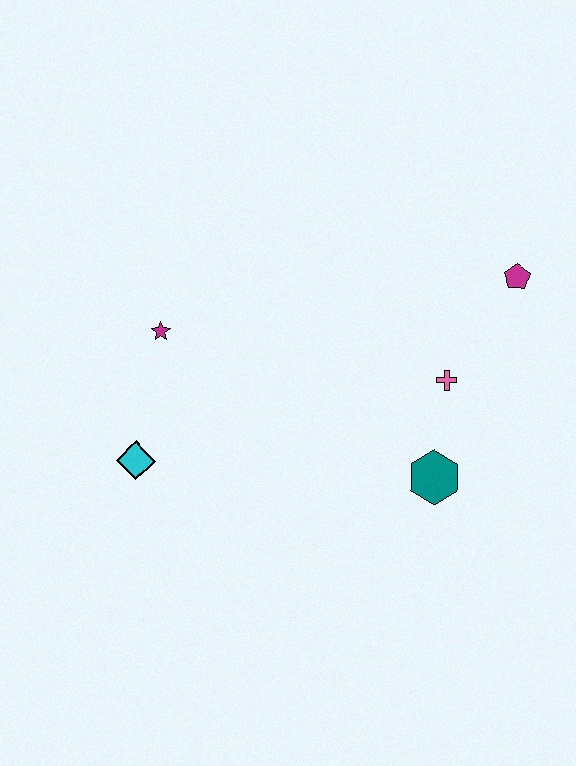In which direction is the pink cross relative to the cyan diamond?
The pink cross is to the right of the cyan diamond.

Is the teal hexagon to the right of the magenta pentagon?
No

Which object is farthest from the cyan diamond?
The magenta pentagon is farthest from the cyan diamond.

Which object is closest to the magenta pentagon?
The pink cross is closest to the magenta pentagon.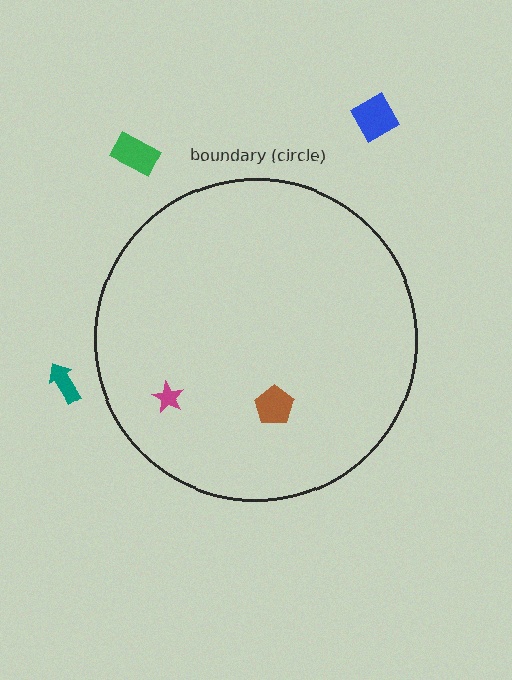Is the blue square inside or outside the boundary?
Outside.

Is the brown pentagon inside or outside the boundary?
Inside.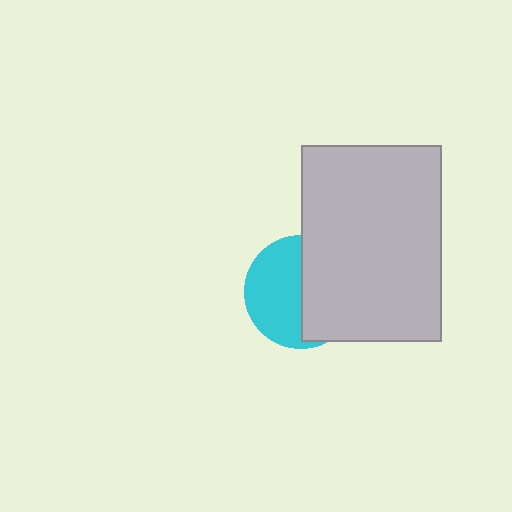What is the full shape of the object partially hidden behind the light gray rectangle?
The partially hidden object is a cyan circle.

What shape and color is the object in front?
The object in front is a light gray rectangle.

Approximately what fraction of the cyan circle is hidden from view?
Roughly 48% of the cyan circle is hidden behind the light gray rectangle.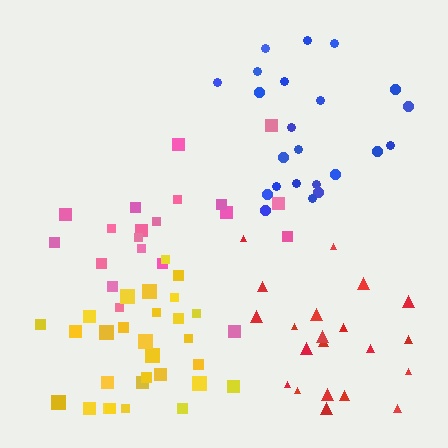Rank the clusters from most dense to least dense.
yellow, red, blue, pink.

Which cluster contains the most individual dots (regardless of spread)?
Yellow (29).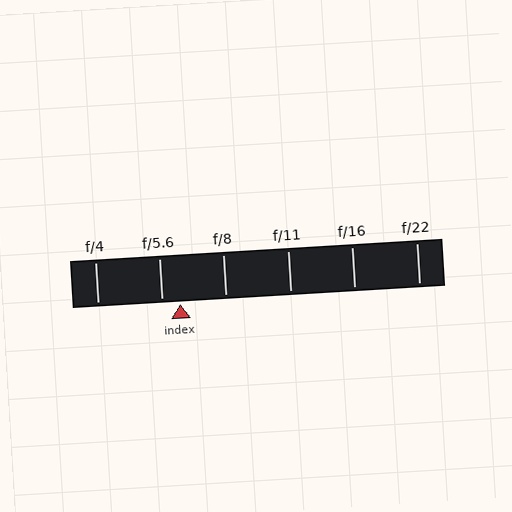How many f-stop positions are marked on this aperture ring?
There are 6 f-stop positions marked.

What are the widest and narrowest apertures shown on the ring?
The widest aperture shown is f/4 and the narrowest is f/22.